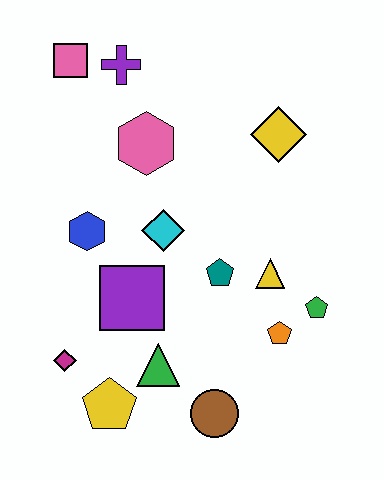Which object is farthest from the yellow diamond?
The yellow pentagon is farthest from the yellow diamond.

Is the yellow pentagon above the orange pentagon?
No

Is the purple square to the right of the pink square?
Yes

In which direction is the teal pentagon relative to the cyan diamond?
The teal pentagon is to the right of the cyan diamond.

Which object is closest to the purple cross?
The pink square is closest to the purple cross.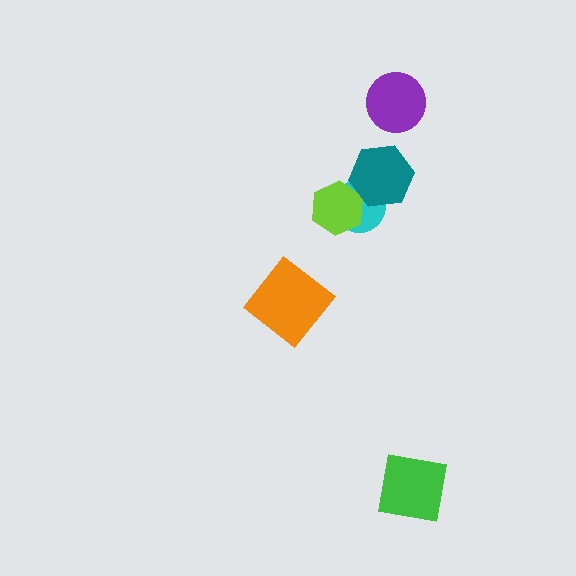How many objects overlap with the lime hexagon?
2 objects overlap with the lime hexagon.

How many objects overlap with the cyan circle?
2 objects overlap with the cyan circle.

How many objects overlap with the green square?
0 objects overlap with the green square.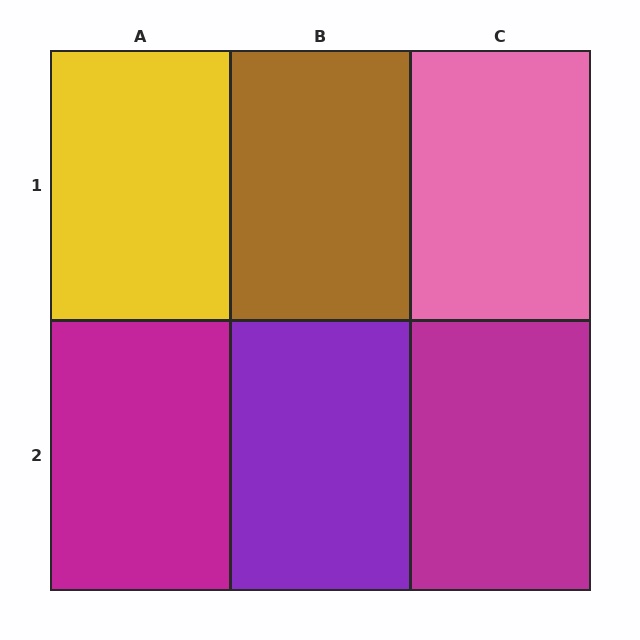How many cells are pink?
1 cell is pink.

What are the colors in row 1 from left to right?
Yellow, brown, pink.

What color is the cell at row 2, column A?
Magenta.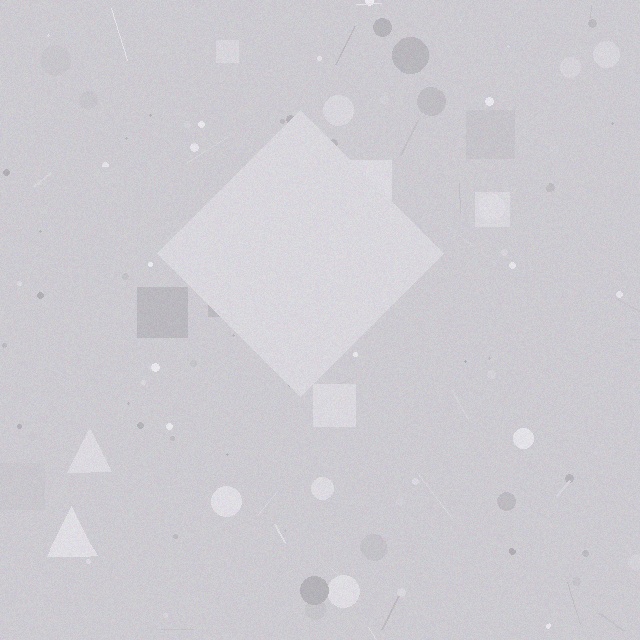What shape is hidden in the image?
A diamond is hidden in the image.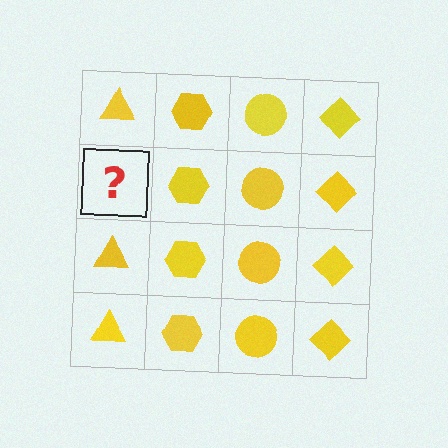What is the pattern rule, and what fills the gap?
The rule is that each column has a consistent shape. The gap should be filled with a yellow triangle.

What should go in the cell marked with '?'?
The missing cell should contain a yellow triangle.